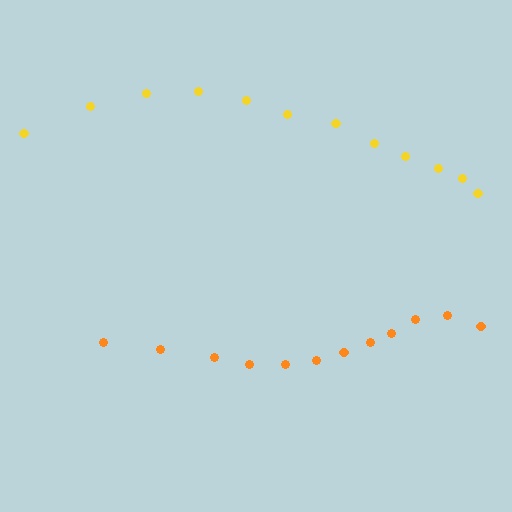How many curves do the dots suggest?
There are 2 distinct paths.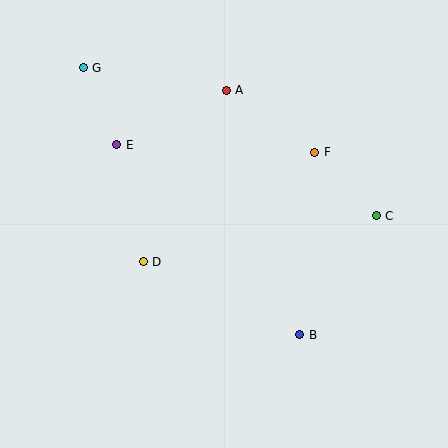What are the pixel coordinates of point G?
Point G is at (83, 68).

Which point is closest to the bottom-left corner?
Point D is closest to the bottom-left corner.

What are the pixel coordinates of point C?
Point C is at (376, 216).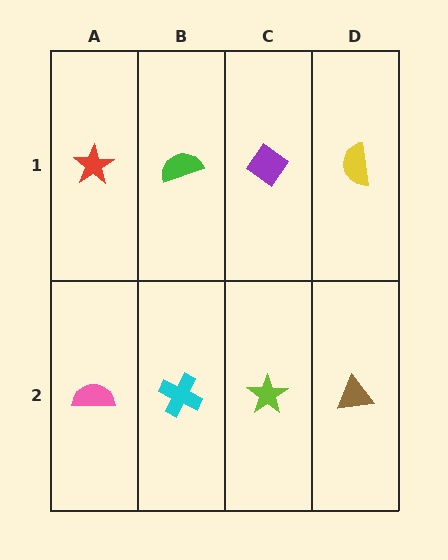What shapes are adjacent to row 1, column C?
A lime star (row 2, column C), a green semicircle (row 1, column B), a yellow semicircle (row 1, column D).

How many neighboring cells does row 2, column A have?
2.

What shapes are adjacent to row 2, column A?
A red star (row 1, column A), a cyan cross (row 2, column B).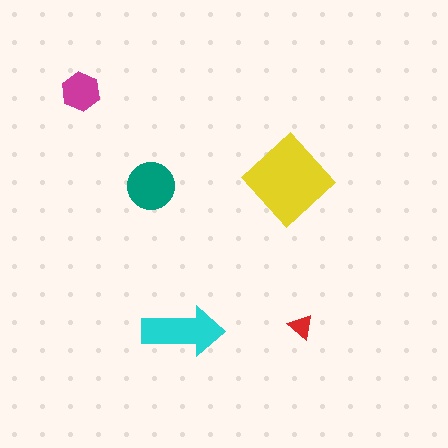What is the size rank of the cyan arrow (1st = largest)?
2nd.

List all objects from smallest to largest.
The red triangle, the magenta hexagon, the teal circle, the cyan arrow, the yellow diamond.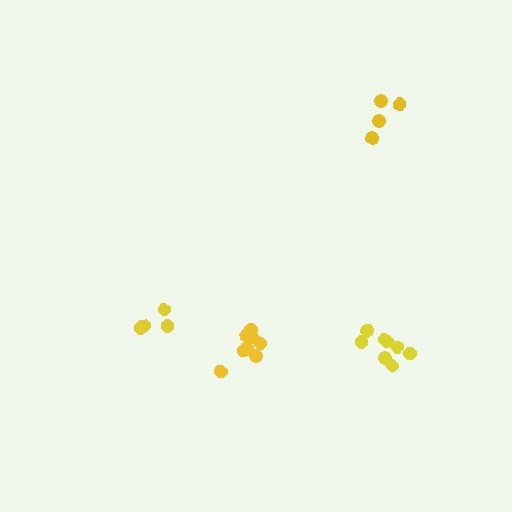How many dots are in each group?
Group 1: 5 dots, Group 2: 5 dots, Group 3: 9 dots, Group 4: 8 dots (27 total).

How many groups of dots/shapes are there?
There are 4 groups.